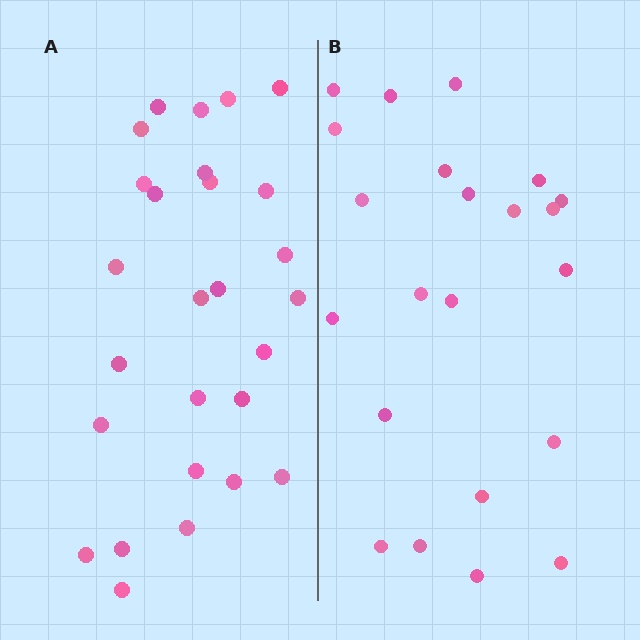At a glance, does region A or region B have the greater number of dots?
Region A (the left region) has more dots.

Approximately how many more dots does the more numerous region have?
Region A has about 5 more dots than region B.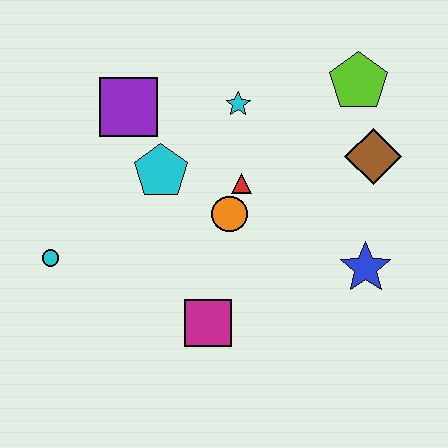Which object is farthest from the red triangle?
The cyan circle is farthest from the red triangle.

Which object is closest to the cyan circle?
The cyan pentagon is closest to the cyan circle.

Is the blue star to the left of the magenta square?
No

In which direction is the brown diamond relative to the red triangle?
The brown diamond is to the right of the red triangle.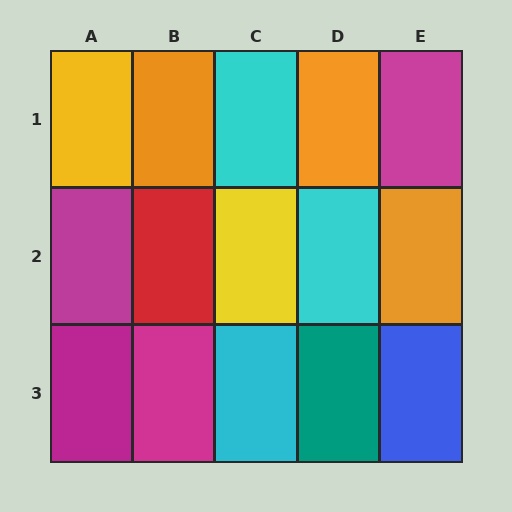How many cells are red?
1 cell is red.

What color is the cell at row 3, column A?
Magenta.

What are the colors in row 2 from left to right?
Magenta, red, yellow, cyan, orange.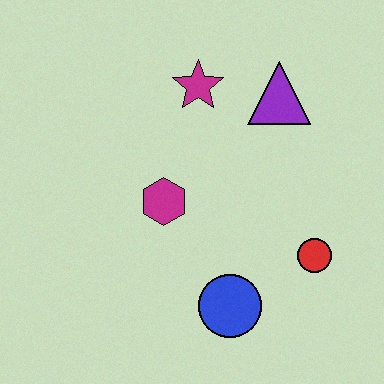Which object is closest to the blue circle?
The red circle is closest to the blue circle.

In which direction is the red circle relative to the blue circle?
The red circle is to the right of the blue circle.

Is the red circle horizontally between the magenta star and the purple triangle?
No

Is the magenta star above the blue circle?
Yes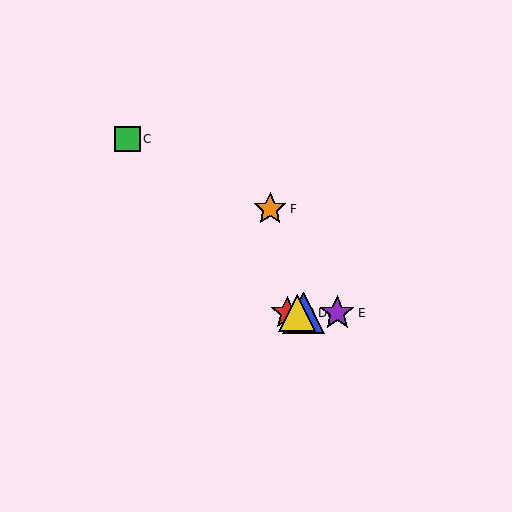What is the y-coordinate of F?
Object F is at y≈209.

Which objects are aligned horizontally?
Objects A, B, D, E are aligned horizontally.